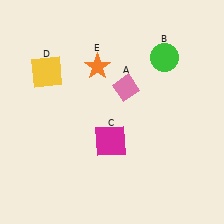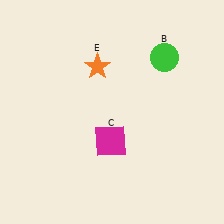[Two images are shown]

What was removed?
The yellow square (D), the pink diamond (A) were removed in Image 2.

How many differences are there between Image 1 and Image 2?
There are 2 differences between the two images.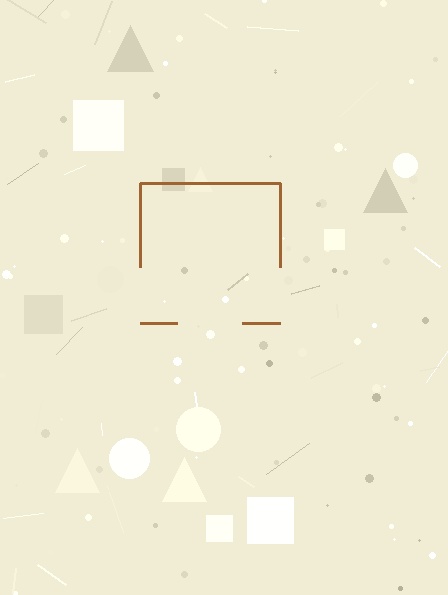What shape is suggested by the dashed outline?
The dashed outline suggests a square.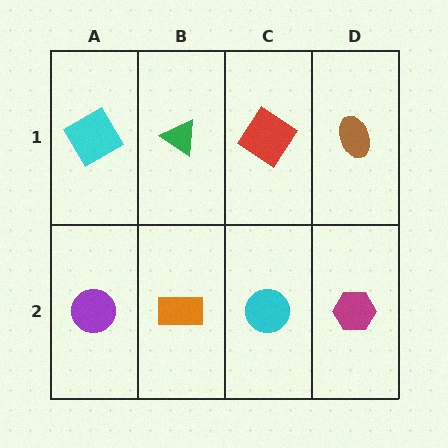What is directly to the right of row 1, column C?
A brown ellipse.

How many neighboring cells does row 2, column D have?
2.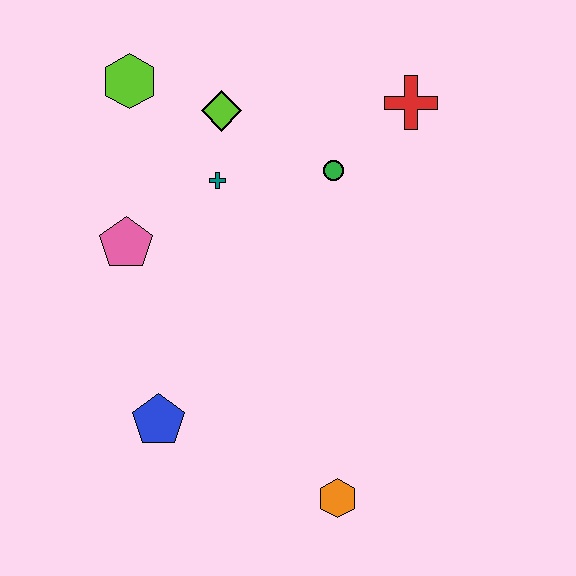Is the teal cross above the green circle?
No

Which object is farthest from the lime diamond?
The orange hexagon is farthest from the lime diamond.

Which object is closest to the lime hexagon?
The lime diamond is closest to the lime hexagon.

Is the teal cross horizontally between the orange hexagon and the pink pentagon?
Yes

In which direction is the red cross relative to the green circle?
The red cross is to the right of the green circle.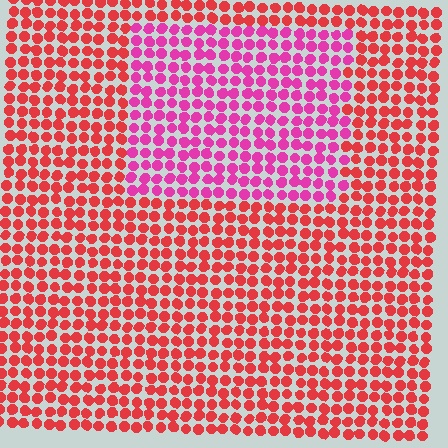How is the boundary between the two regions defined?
The boundary is defined purely by a slight shift in hue (about 39 degrees). Spacing, size, and orientation are identical on both sides.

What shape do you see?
I see a rectangle.